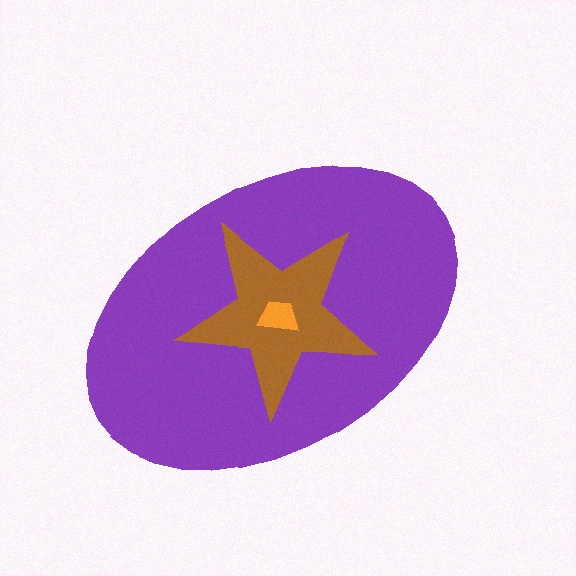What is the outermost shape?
The purple ellipse.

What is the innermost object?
The orange trapezoid.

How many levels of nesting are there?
3.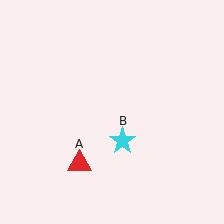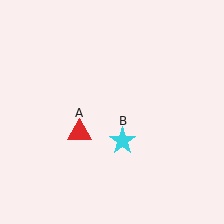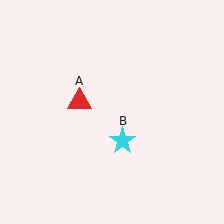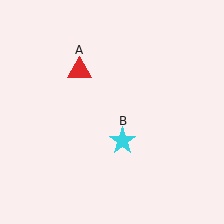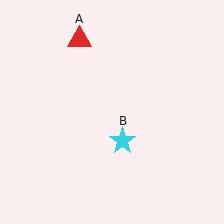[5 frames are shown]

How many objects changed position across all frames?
1 object changed position: red triangle (object A).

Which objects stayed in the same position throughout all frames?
Cyan star (object B) remained stationary.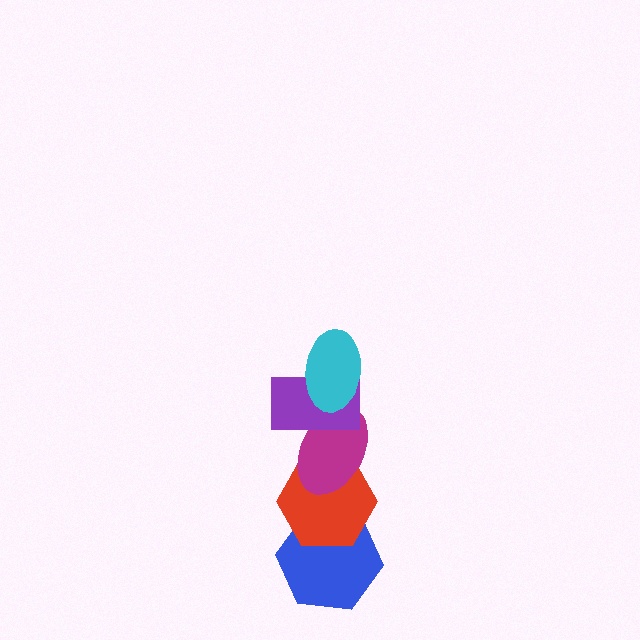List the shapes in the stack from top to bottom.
From top to bottom: the cyan ellipse, the purple rectangle, the magenta ellipse, the red hexagon, the blue hexagon.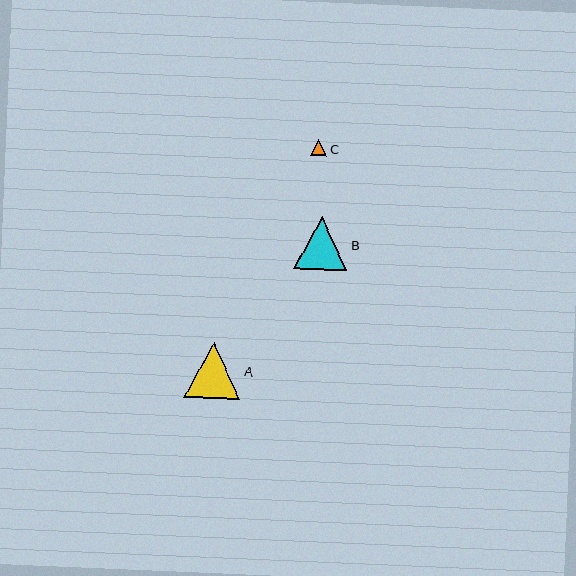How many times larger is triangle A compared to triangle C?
Triangle A is approximately 3.5 times the size of triangle C.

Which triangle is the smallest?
Triangle C is the smallest with a size of approximately 16 pixels.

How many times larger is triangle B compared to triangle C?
Triangle B is approximately 3.3 times the size of triangle C.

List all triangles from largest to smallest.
From largest to smallest: A, B, C.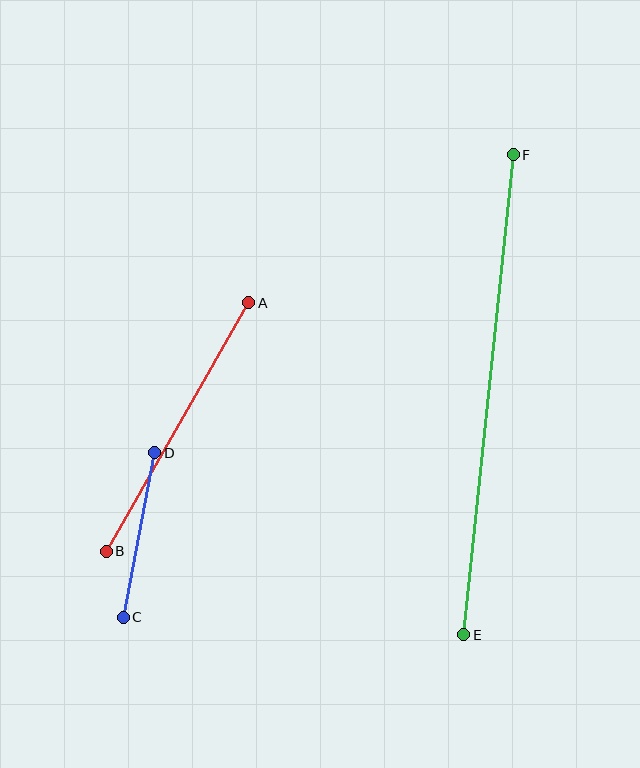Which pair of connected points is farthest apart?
Points E and F are farthest apart.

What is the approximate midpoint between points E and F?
The midpoint is at approximately (488, 395) pixels.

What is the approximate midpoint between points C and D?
The midpoint is at approximately (139, 535) pixels.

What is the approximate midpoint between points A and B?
The midpoint is at approximately (177, 427) pixels.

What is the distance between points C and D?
The distance is approximately 167 pixels.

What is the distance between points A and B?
The distance is approximately 286 pixels.